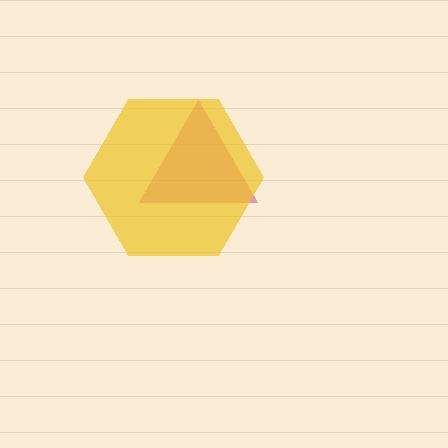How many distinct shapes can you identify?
There are 2 distinct shapes: a magenta triangle, a yellow hexagon.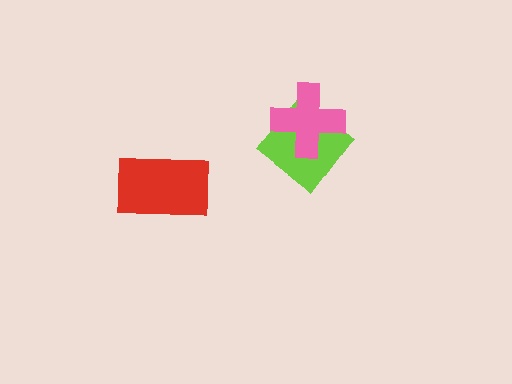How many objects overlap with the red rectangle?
0 objects overlap with the red rectangle.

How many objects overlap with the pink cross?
1 object overlaps with the pink cross.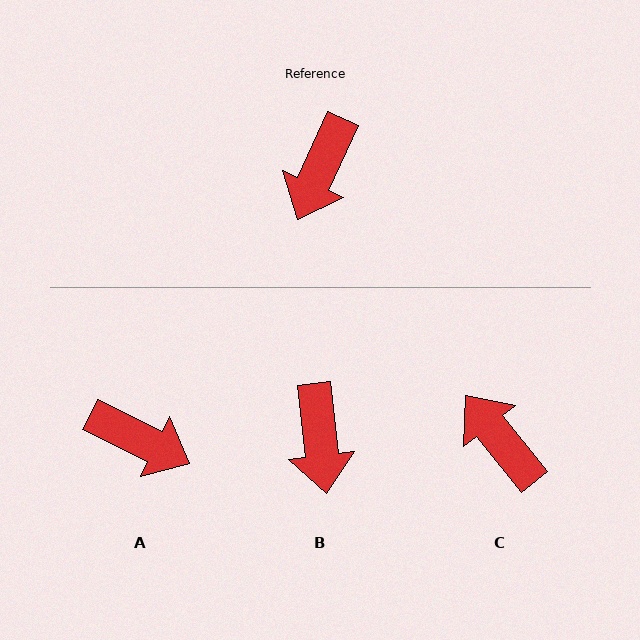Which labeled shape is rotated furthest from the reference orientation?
C, about 117 degrees away.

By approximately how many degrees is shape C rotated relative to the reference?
Approximately 117 degrees clockwise.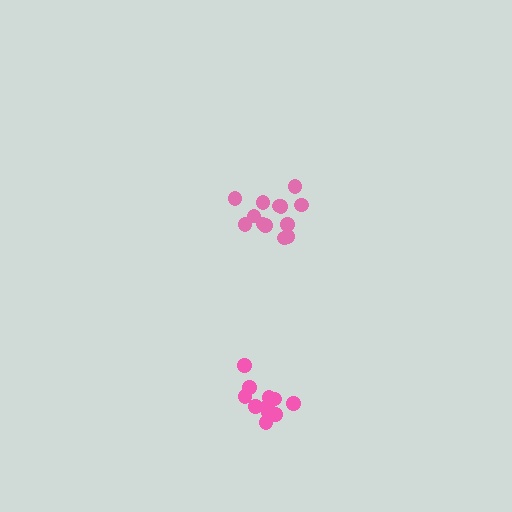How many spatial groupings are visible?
There are 2 spatial groupings.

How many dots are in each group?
Group 1: 12 dots, Group 2: 13 dots (25 total).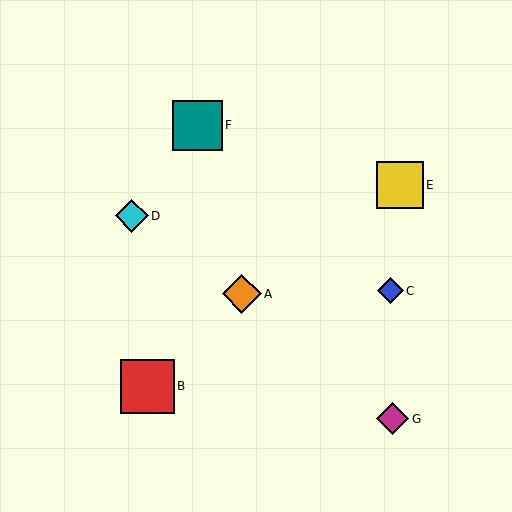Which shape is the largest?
The red square (labeled B) is the largest.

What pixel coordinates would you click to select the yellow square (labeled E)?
Click at (400, 185) to select the yellow square E.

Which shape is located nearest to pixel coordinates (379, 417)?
The magenta diamond (labeled G) at (393, 419) is nearest to that location.